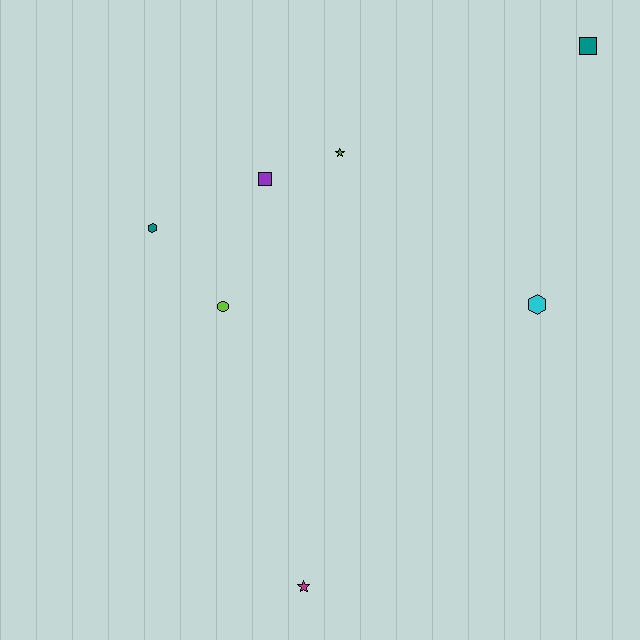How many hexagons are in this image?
There are 2 hexagons.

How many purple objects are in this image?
There is 1 purple object.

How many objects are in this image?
There are 7 objects.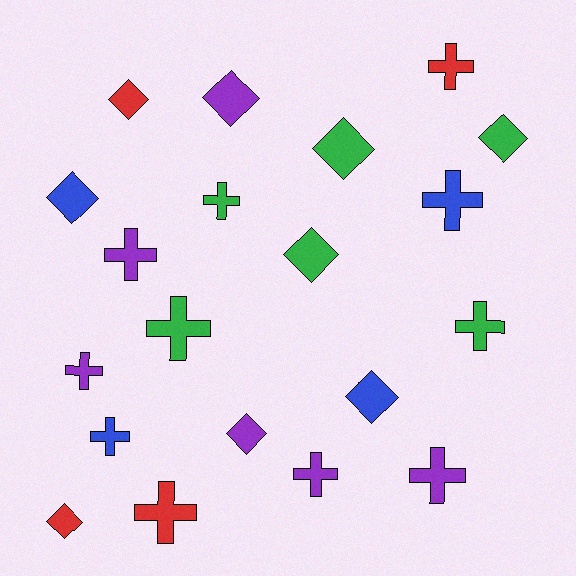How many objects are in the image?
There are 20 objects.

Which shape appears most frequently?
Cross, with 11 objects.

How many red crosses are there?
There are 2 red crosses.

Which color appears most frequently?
Green, with 6 objects.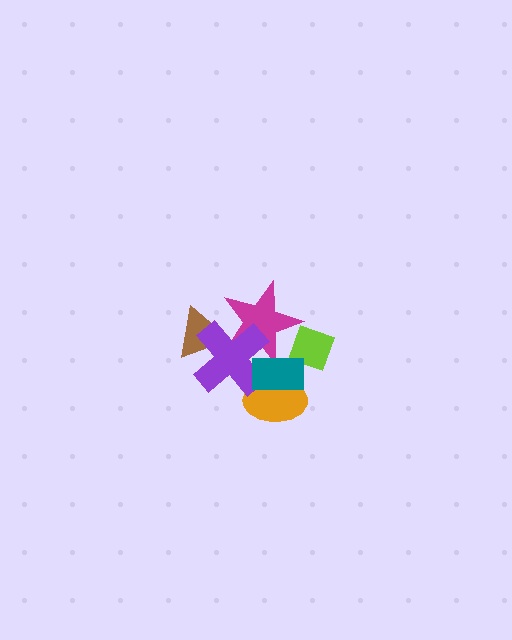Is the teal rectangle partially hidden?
No, no other shape covers it.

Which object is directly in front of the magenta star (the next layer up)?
The purple cross is directly in front of the magenta star.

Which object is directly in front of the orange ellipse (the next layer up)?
The purple cross is directly in front of the orange ellipse.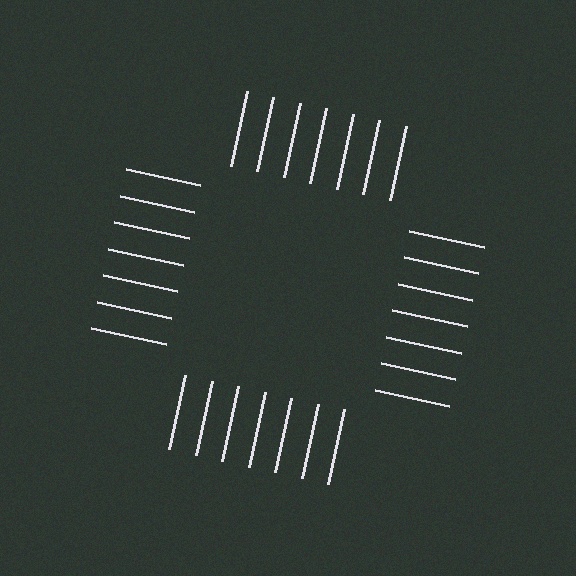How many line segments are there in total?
28 — 7 along each of the 4 edges.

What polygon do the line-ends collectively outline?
An illusory square — the line segments terminate on its edges but no continuous stroke is drawn.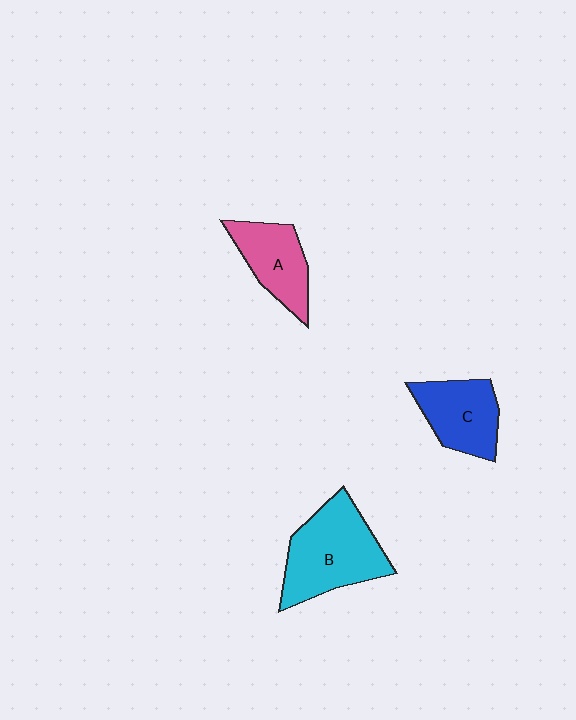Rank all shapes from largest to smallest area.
From largest to smallest: B (cyan), C (blue), A (pink).